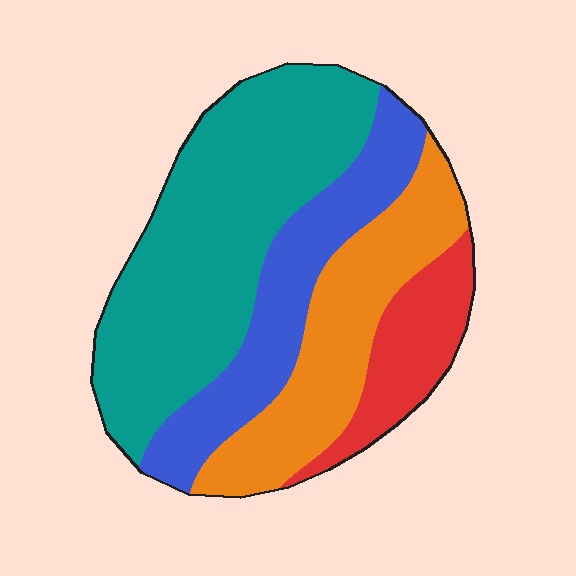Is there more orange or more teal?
Teal.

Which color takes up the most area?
Teal, at roughly 45%.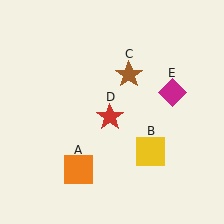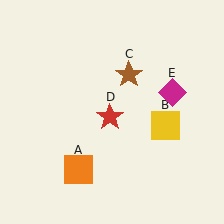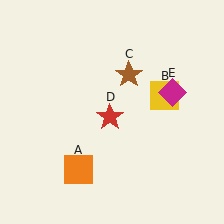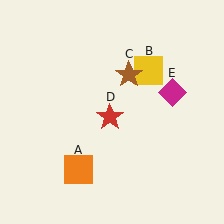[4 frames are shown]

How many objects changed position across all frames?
1 object changed position: yellow square (object B).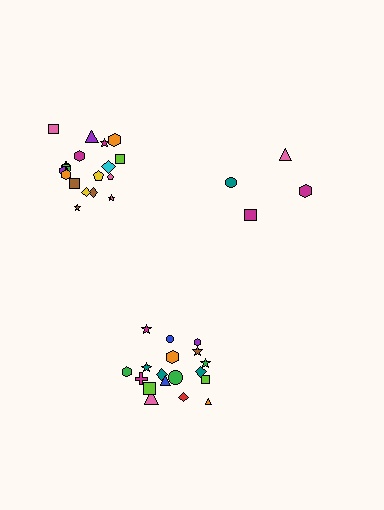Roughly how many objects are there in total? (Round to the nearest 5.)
Roughly 40 objects in total.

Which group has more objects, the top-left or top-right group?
The top-left group.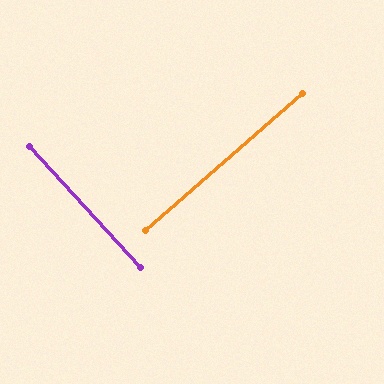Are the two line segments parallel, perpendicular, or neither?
Perpendicular — they meet at approximately 89°.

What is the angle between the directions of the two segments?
Approximately 89 degrees.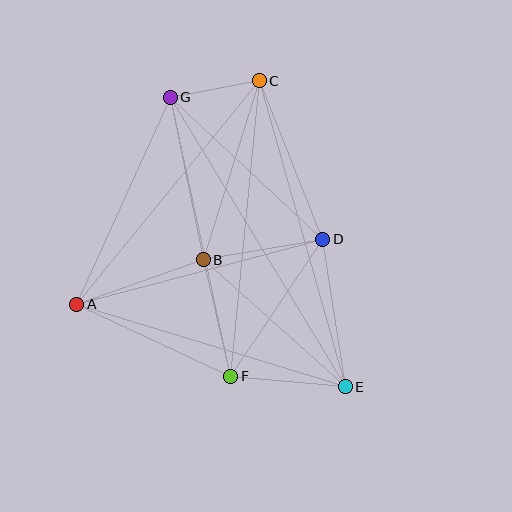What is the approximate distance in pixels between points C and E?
The distance between C and E is approximately 317 pixels.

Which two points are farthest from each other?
Points E and G are farthest from each other.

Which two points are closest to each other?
Points C and G are closest to each other.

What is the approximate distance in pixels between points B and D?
The distance between B and D is approximately 121 pixels.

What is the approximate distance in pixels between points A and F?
The distance between A and F is approximately 170 pixels.